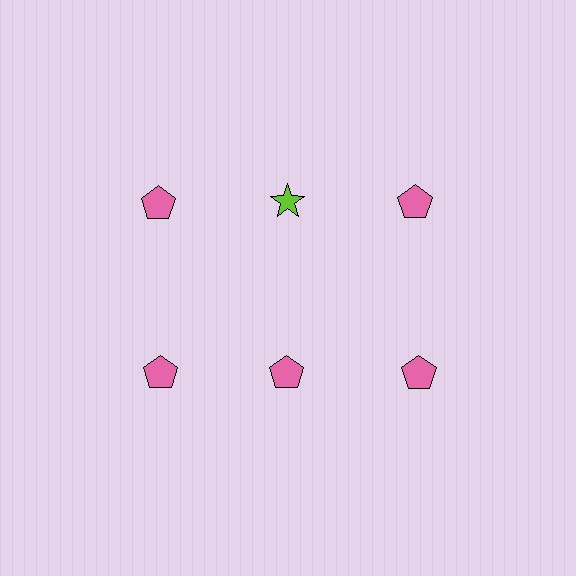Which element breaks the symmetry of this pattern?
The lime star in the top row, second from left column breaks the symmetry. All other shapes are pink pentagons.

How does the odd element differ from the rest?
It differs in both color (lime instead of pink) and shape (star instead of pentagon).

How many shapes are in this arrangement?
There are 6 shapes arranged in a grid pattern.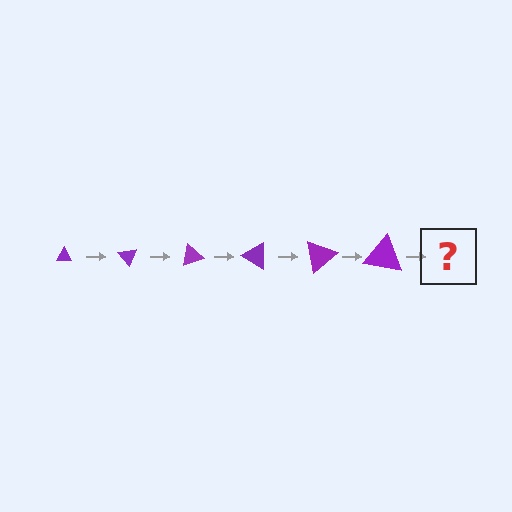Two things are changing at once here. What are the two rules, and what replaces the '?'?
The two rules are that the triangle grows larger each step and it rotates 50 degrees each step. The '?' should be a triangle, larger than the previous one and rotated 300 degrees from the start.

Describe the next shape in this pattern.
It should be a triangle, larger than the previous one and rotated 300 degrees from the start.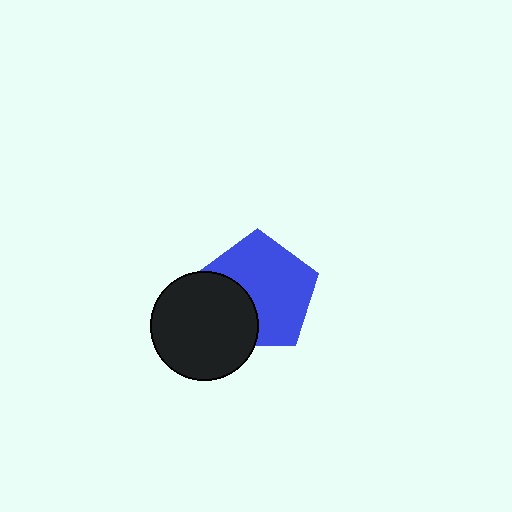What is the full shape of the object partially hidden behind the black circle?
The partially hidden object is a blue pentagon.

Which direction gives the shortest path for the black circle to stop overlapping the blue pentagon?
Moving toward the lower-left gives the shortest separation.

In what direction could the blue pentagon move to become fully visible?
The blue pentagon could move toward the upper-right. That would shift it out from behind the black circle entirely.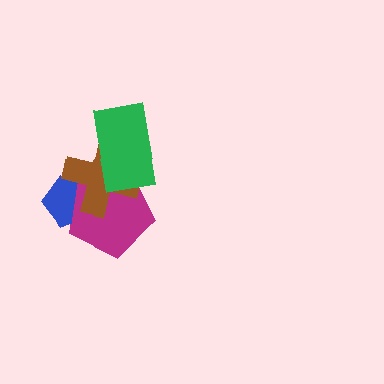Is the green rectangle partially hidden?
No, no other shape covers it.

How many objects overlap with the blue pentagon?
2 objects overlap with the blue pentagon.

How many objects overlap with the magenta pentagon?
3 objects overlap with the magenta pentagon.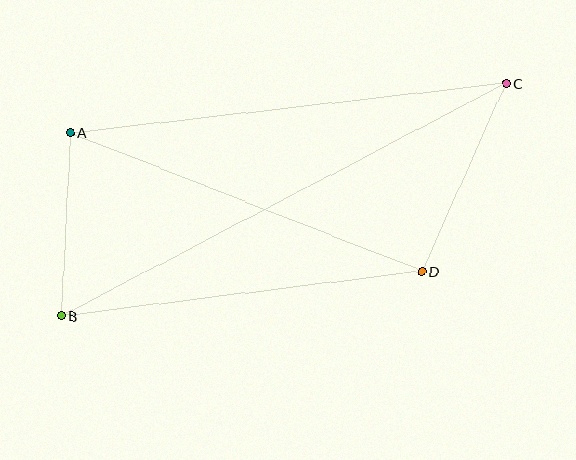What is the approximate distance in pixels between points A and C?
The distance between A and C is approximately 438 pixels.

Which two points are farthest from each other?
Points B and C are farthest from each other.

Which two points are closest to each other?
Points A and B are closest to each other.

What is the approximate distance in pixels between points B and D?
The distance between B and D is approximately 363 pixels.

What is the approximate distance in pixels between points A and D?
The distance between A and D is approximately 378 pixels.